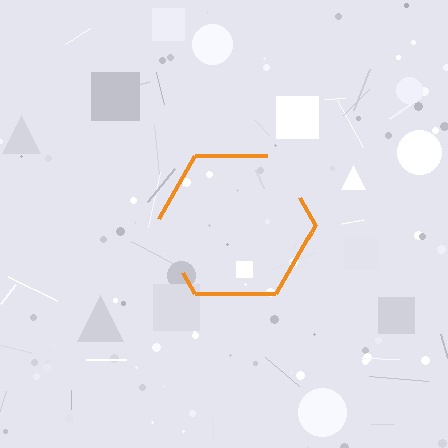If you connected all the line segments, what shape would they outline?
They would outline a hexagon.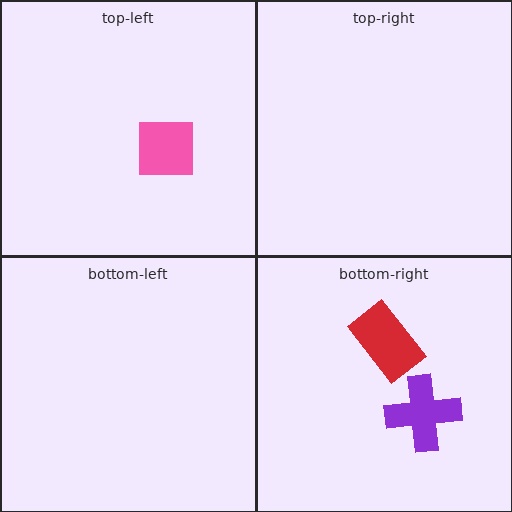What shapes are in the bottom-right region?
The purple cross, the red rectangle.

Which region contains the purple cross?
The bottom-right region.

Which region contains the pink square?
The top-left region.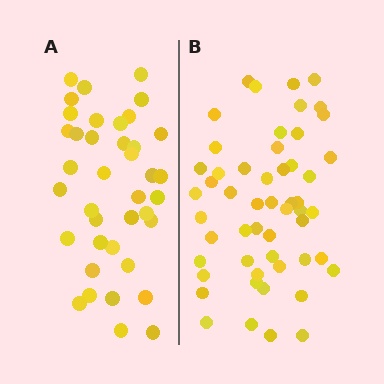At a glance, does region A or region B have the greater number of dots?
Region B (the right region) has more dots.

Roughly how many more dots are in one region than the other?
Region B has approximately 15 more dots than region A.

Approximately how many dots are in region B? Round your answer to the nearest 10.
About 50 dots. (The exact count is 53, which rounds to 50.)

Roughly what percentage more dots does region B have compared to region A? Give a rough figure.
About 35% more.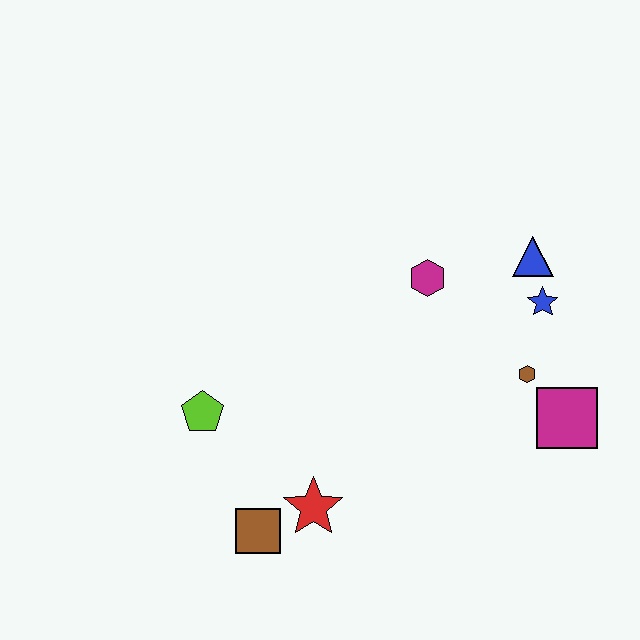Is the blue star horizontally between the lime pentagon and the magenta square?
Yes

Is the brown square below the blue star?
Yes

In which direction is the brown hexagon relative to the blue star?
The brown hexagon is below the blue star.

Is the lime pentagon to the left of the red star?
Yes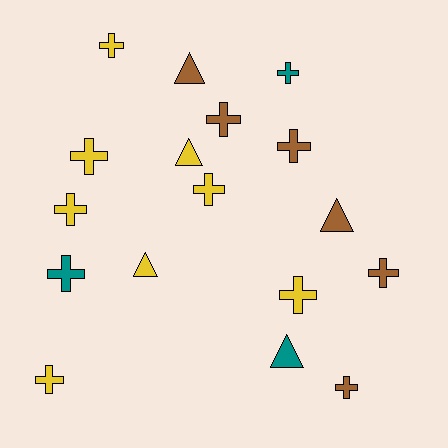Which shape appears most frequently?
Cross, with 12 objects.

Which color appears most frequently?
Yellow, with 8 objects.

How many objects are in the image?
There are 17 objects.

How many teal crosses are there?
There are 2 teal crosses.